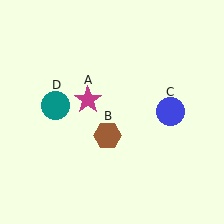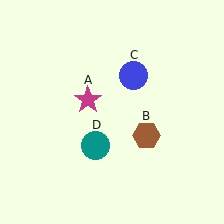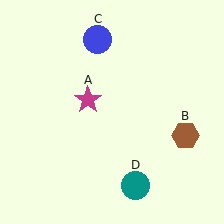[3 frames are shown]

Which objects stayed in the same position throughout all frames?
Magenta star (object A) remained stationary.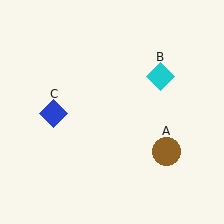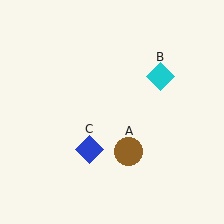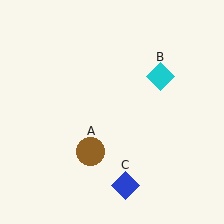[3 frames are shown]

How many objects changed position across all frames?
2 objects changed position: brown circle (object A), blue diamond (object C).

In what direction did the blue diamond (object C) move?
The blue diamond (object C) moved down and to the right.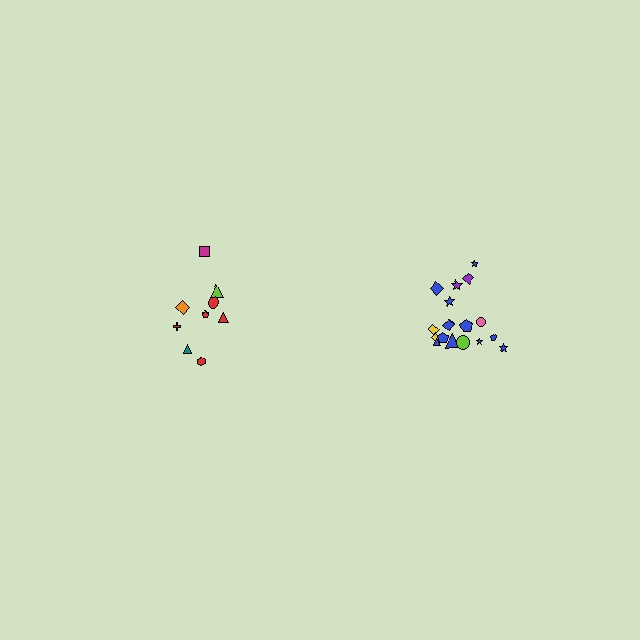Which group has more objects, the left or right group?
The right group.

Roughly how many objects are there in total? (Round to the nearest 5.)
Roughly 30 objects in total.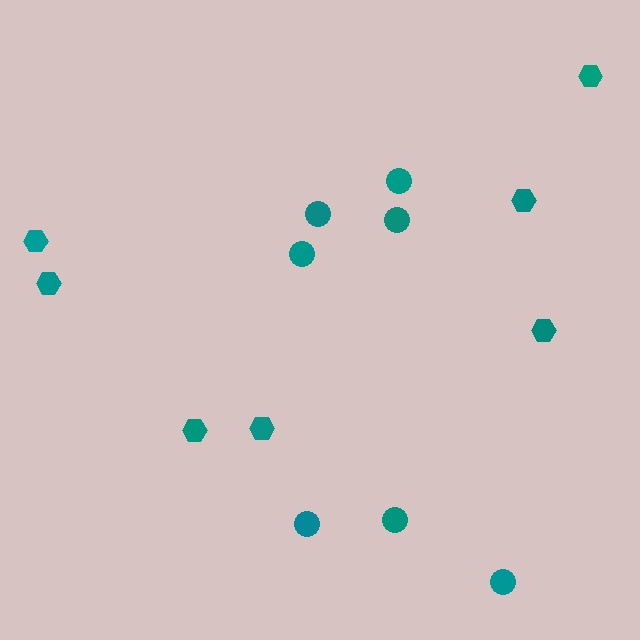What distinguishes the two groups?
There are 2 groups: one group of hexagons (7) and one group of circles (7).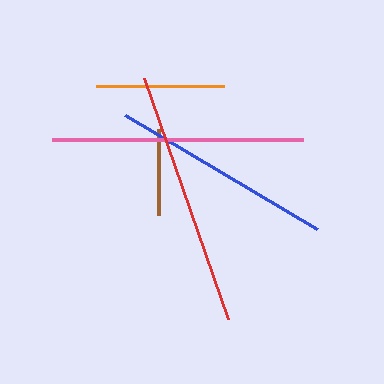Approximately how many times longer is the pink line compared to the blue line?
The pink line is approximately 1.1 times the length of the blue line.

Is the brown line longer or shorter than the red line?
The red line is longer than the brown line.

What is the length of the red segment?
The red segment is approximately 255 pixels long.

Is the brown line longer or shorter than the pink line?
The pink line is longer than the brown line.